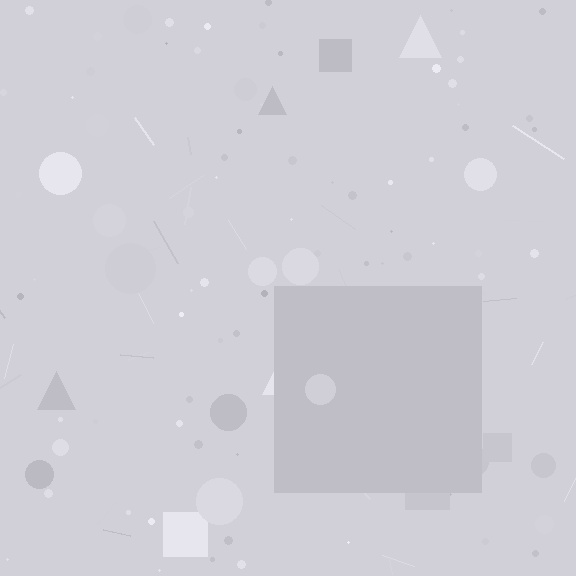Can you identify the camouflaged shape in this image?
The camouflaged shape is a square.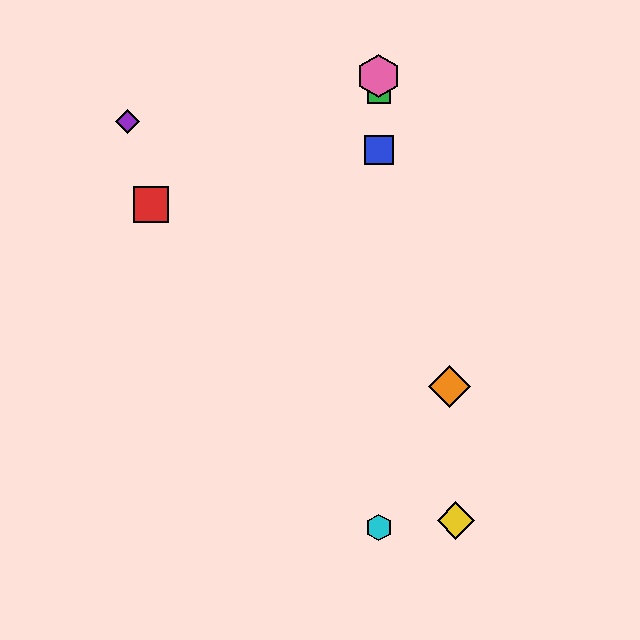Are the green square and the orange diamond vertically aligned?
No, the green square is at x≈379 and the orange diamond is at x≈450.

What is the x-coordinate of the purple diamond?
The purple diamond is at x≈128.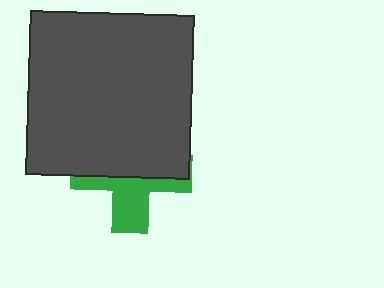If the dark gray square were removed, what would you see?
You would see the complete green cross.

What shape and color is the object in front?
The object in front is a dark gray square.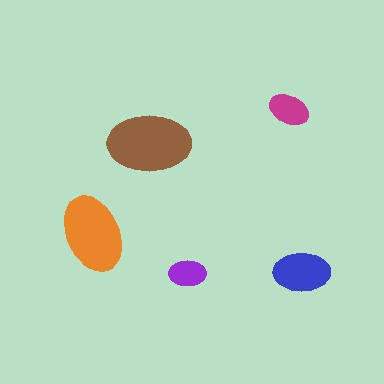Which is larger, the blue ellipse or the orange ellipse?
The orange one.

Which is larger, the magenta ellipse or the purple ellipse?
The magenta one.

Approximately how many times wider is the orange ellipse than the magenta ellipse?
About 2 times wider.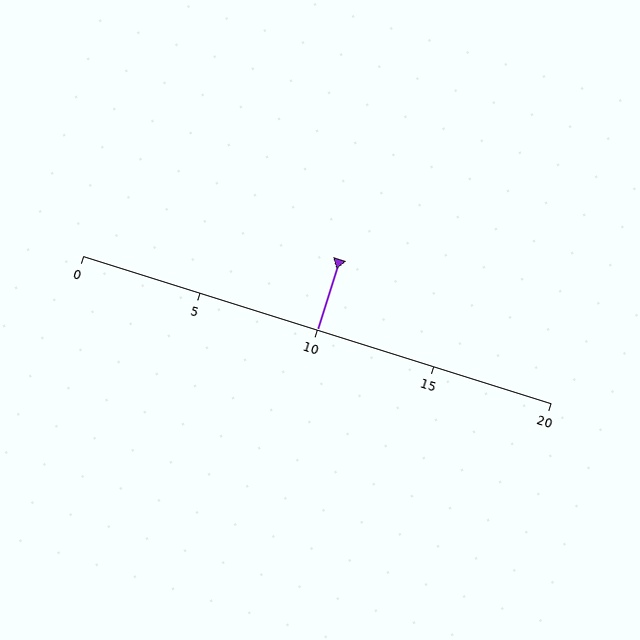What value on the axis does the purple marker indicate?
The marker indicates approximately 10.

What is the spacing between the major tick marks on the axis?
The major ticks are spaced 5 apart.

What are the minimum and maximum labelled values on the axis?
The axis runs from 0 to 20.